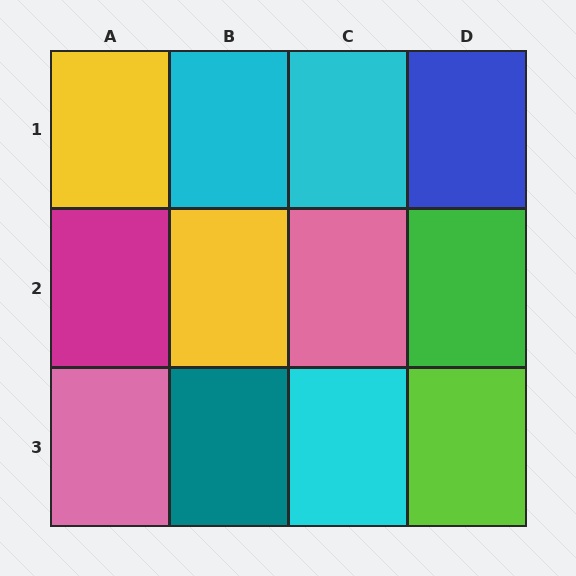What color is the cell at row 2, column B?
Yellow.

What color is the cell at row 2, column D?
Green.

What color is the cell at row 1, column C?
Cyan.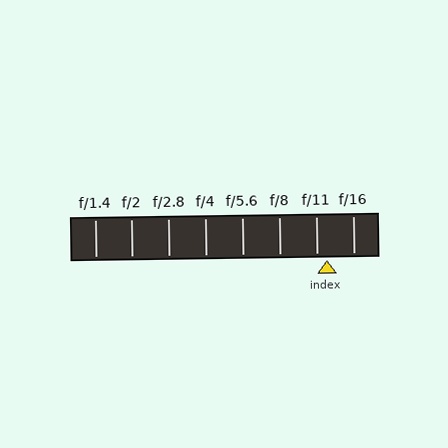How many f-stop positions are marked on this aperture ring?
There are 8 f-stop positions marked.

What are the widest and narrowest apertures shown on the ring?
The widest aperture shown is f/1.4 and the narrowest is f/16.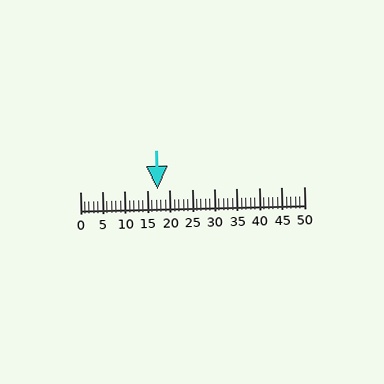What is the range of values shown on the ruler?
The ruler shows values from 0 to 50.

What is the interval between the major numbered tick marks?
The major tick marks are spaced 5 units apart.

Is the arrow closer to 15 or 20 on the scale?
The arrow is closer to 15.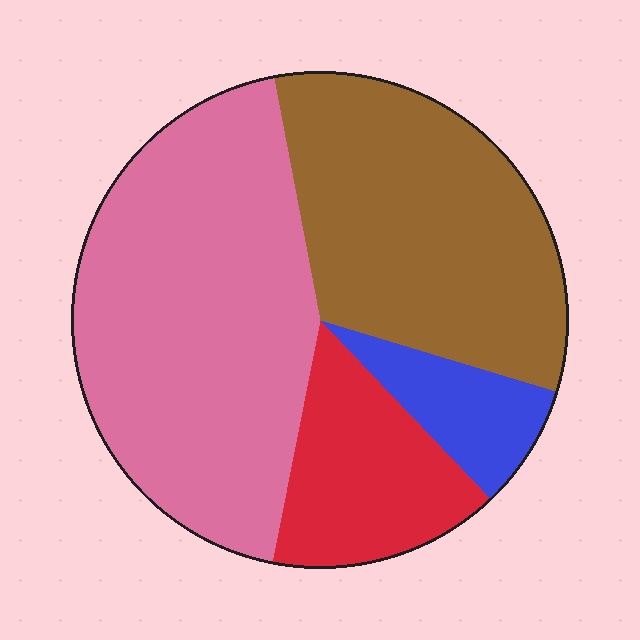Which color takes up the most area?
Pink, at roughly 45%.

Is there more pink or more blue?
Pink.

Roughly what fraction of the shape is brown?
Brown takes up about one third (1/3) of the shape.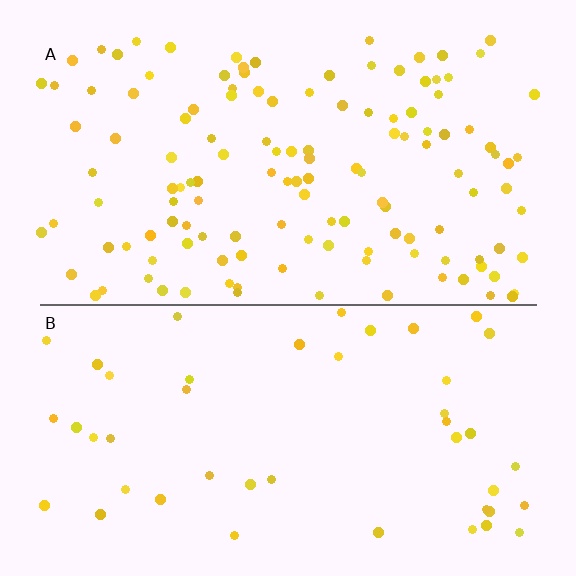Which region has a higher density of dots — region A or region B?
A (the top).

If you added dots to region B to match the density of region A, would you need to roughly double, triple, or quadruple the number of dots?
Approximately triple.